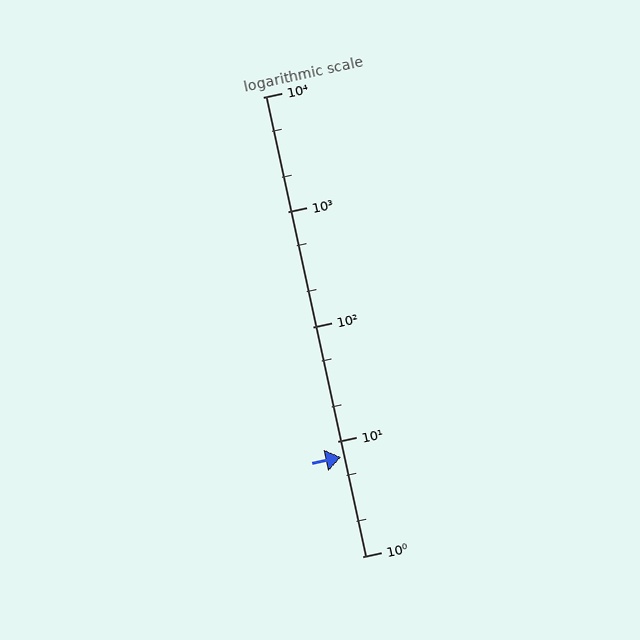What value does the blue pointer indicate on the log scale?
The pointer indicates approximately 7.3.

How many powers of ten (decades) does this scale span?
The scale spans 4 decades, from 1 to 10000.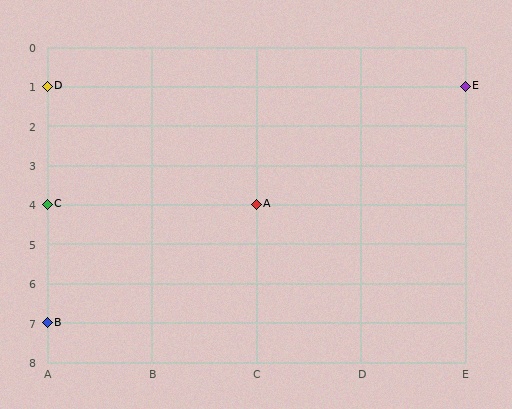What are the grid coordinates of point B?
Point B is at grid coordinates (A, 7).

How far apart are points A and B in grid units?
Points A and B are 2 columns and 3 rows apart (about 3.6 grid units diagonally).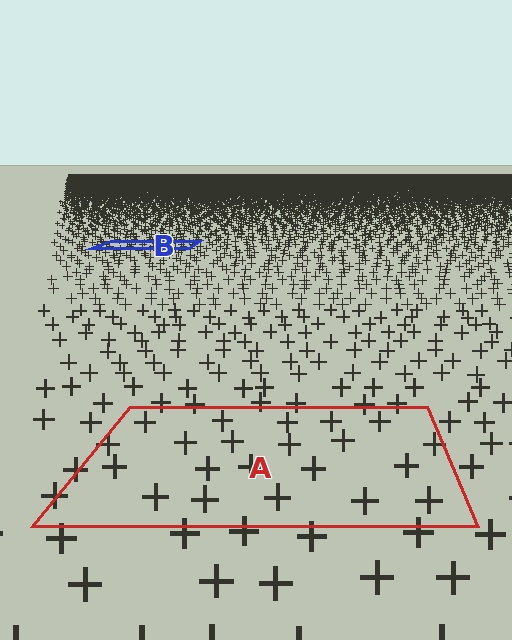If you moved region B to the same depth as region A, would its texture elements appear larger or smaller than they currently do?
They would appear larger. At a closer depth, the same texture elements are projected at a bigger on-screen size.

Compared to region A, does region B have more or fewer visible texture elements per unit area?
Region B has more texture elements per unit area — they are packed more densely because it is farther away.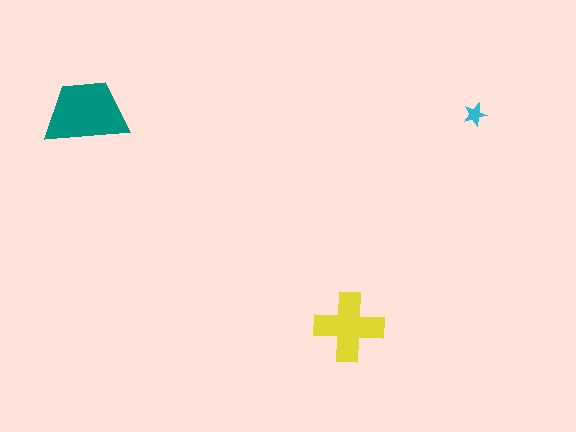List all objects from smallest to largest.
The cyan star, the yellow cross, the teal trapezoid.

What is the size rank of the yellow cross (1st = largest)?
2nd.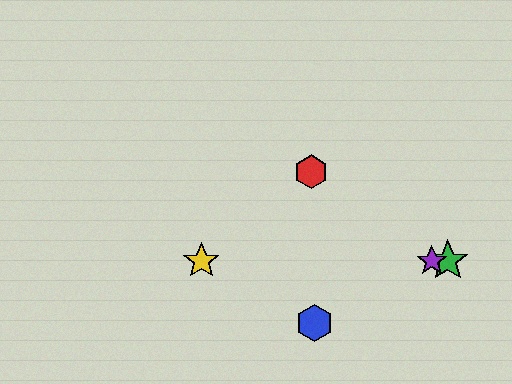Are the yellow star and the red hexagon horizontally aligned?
No, the yellow star is at y≈261 and the red hexagon is at y≈172.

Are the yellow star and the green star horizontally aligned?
Yes, both are at y≈261.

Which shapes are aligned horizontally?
The green star, the yellow star, the purple star are aligned horizontally.